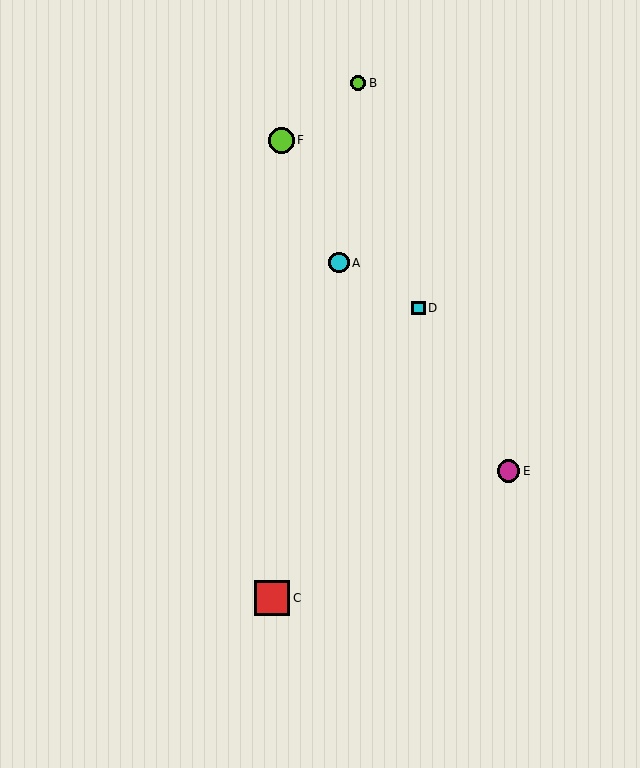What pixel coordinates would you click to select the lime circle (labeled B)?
Click at (358, 83) to select the lime circle B.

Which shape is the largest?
The red square (labeled C) is the largest.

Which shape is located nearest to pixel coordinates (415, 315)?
The cyan square (labeled D) at (419, 308) is nearest to that location.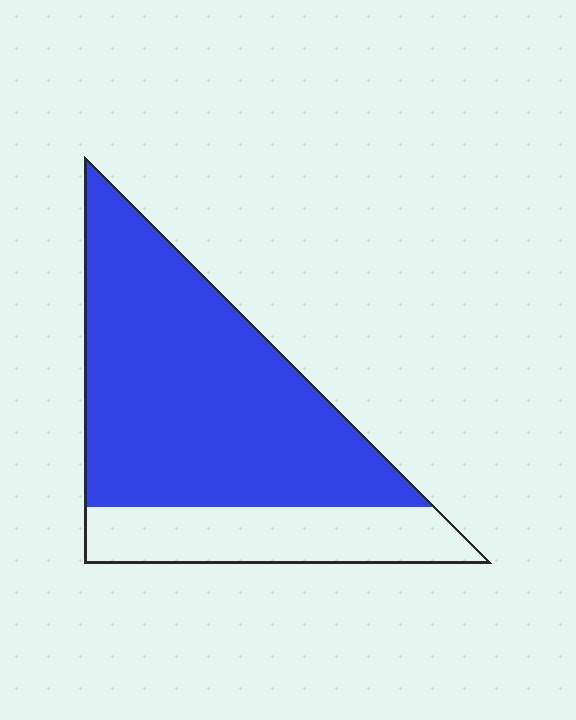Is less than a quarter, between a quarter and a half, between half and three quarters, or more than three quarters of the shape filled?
Between half and three quarters.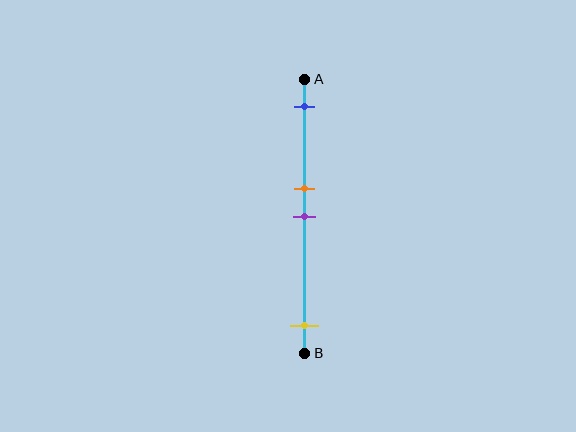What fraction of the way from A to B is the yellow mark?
The yellow mark is approximately 90% (0.9) of the way from A to B.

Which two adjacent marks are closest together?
The orange and purple marks are the closest adjacent pair.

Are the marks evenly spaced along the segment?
No, the marks are not evenly spaced.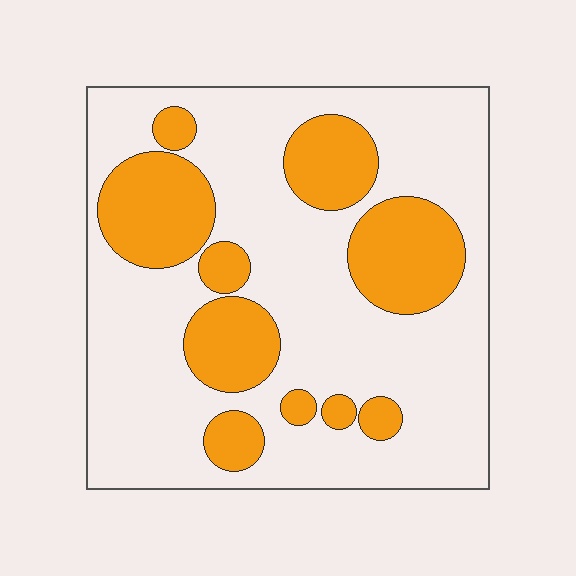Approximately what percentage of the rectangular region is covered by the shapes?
Approximately 30%.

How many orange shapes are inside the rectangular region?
10.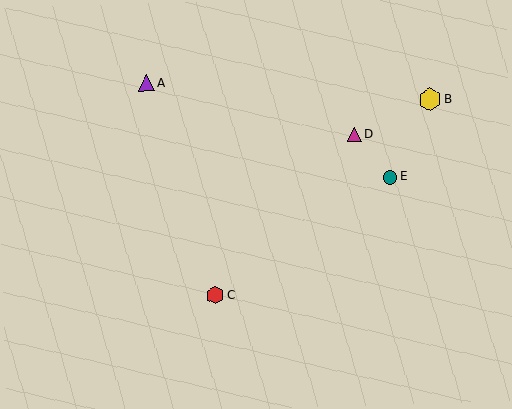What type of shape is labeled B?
Shape B is a yellow hexagon.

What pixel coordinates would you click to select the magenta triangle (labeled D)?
Click at (354, 135) to select the magenta triangle D.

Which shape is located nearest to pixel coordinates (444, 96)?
The yellow hexagon (labeled B) at (430, 99) is nearest to that location.